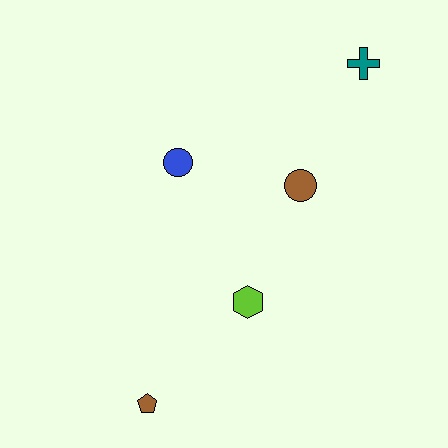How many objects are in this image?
There are 5 objects.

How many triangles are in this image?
There are no triangles.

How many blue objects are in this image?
There is 1 blue object.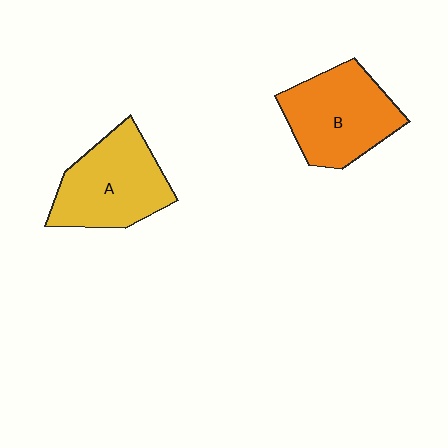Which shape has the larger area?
Shape B (orange).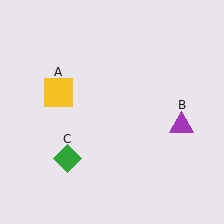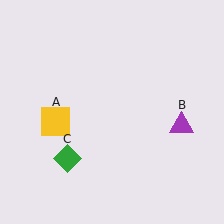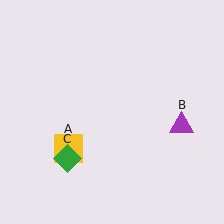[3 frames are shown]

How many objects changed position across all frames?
1 object changed position: yellow square (object A).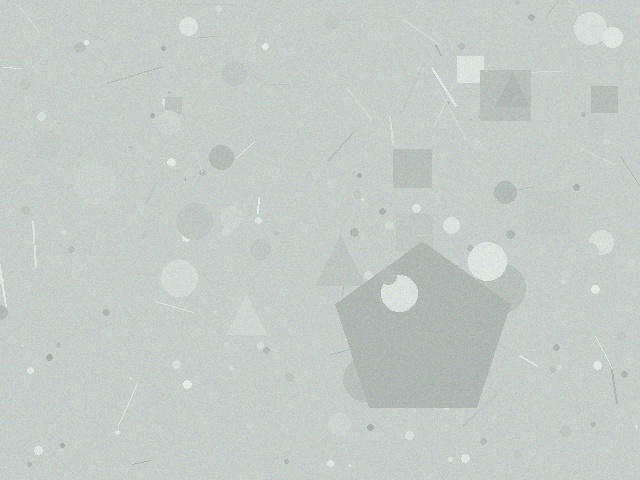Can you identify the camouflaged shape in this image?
The camouflaged shape is a pentagon.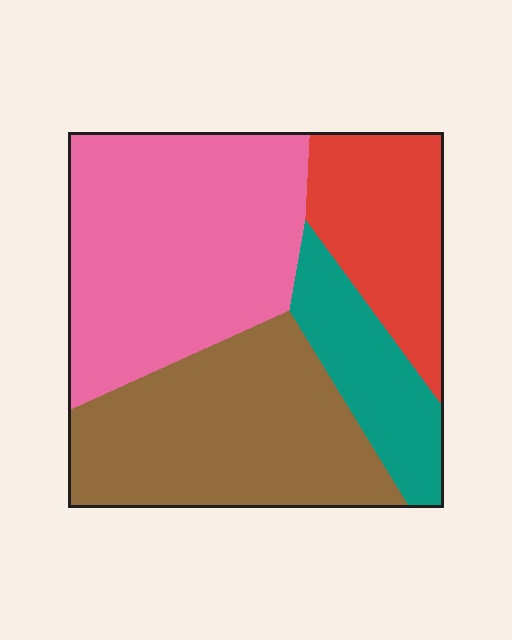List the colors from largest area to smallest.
From largest to smallest: pink, brown, red, teal.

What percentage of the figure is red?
Red covers 18% of the figure.